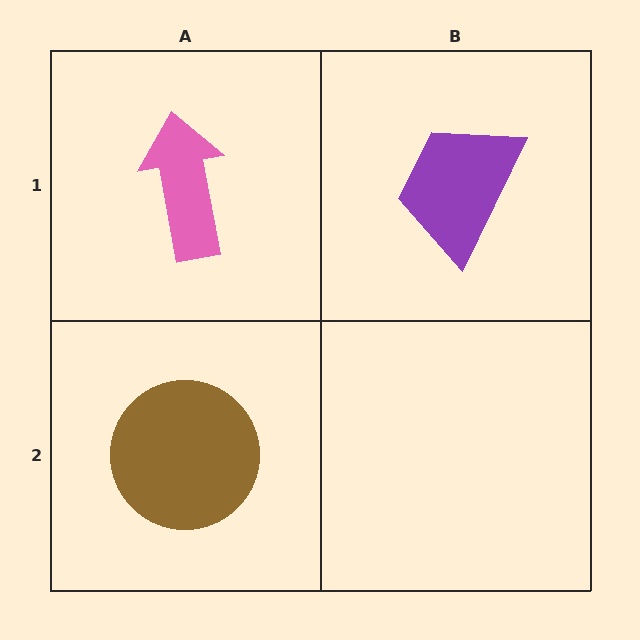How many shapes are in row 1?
2 shapes.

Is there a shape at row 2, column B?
No, that cell is empty.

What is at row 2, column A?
A brown circle.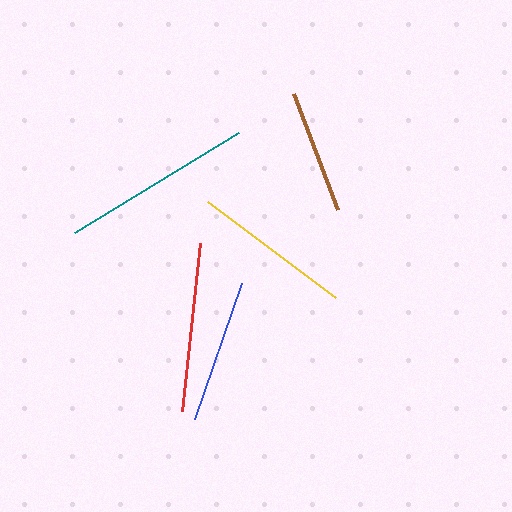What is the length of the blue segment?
The blue segment is approximately 144 pixels long.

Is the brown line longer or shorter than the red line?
The red line is longer than the brown line.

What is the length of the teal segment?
The teal segment is approximately 193 pixels long.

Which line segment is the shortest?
The brown line is the shortest at approximately 124 pixels.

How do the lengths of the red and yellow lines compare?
The red and yellow lines are approximately the same length.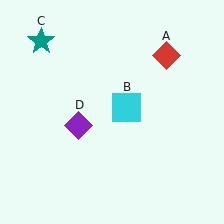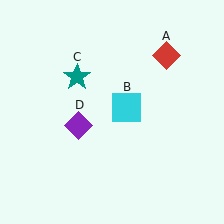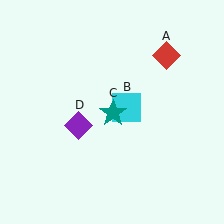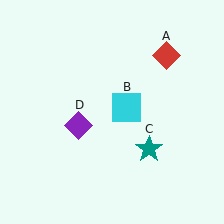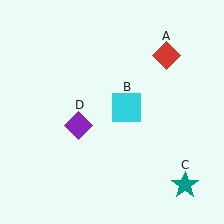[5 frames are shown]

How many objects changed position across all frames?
1 object changed position: teal star (object C).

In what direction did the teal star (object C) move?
The teal star (object C) moved down and to the right.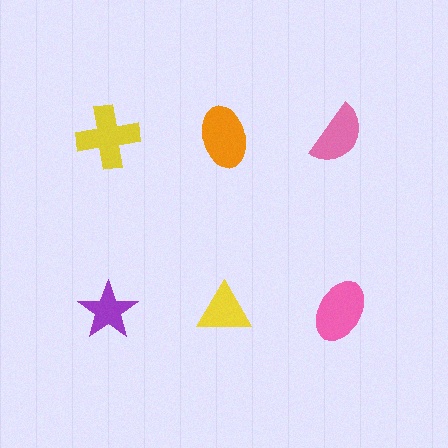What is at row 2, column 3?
A pink ellipse.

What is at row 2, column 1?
A purple star.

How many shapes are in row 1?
3 shapes.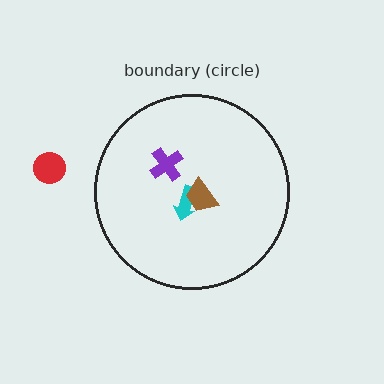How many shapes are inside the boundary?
3 inside, 1 outside.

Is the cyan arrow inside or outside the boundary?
Inside.